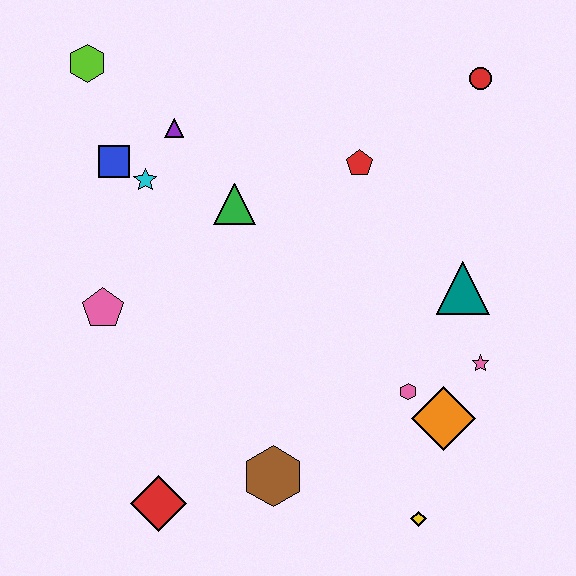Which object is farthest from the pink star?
The lime hexagon is farthest from the pink star.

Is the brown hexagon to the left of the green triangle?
No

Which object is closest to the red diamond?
The brown hexagon is closest to the red diamond.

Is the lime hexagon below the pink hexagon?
No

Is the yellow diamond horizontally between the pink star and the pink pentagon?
Yes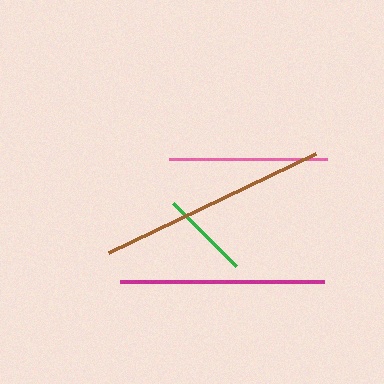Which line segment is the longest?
The brown line is the longest at approximately 229 pixels.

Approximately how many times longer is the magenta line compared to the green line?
The magenta line is approximately 2.3 times the length of the green line.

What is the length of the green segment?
The green segment is approximately 90 pixels long.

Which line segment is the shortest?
The green line is the shortest at approximately 90 pixels.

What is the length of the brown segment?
The brown segment is approximately 229 pixels long.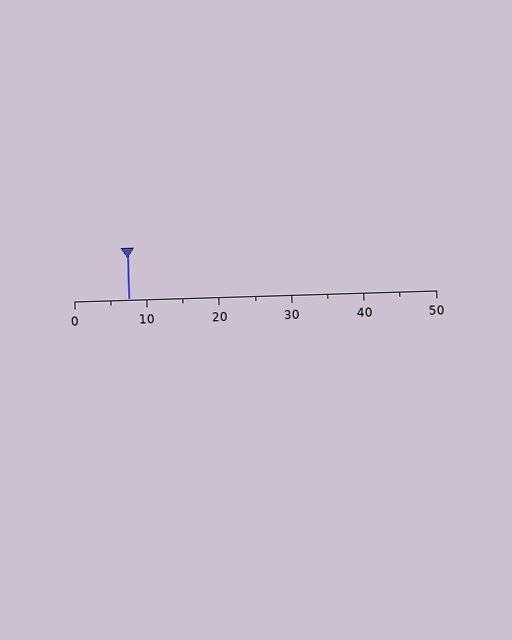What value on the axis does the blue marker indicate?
The marker indicates approximately 7.5.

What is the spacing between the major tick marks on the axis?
The major ticks are spaced 10 apart.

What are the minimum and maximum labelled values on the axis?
The axis runs from 0 to 50.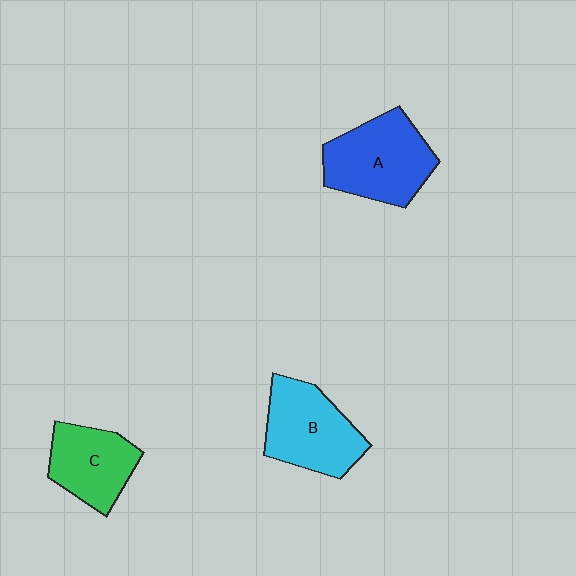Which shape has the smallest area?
Shape C (green).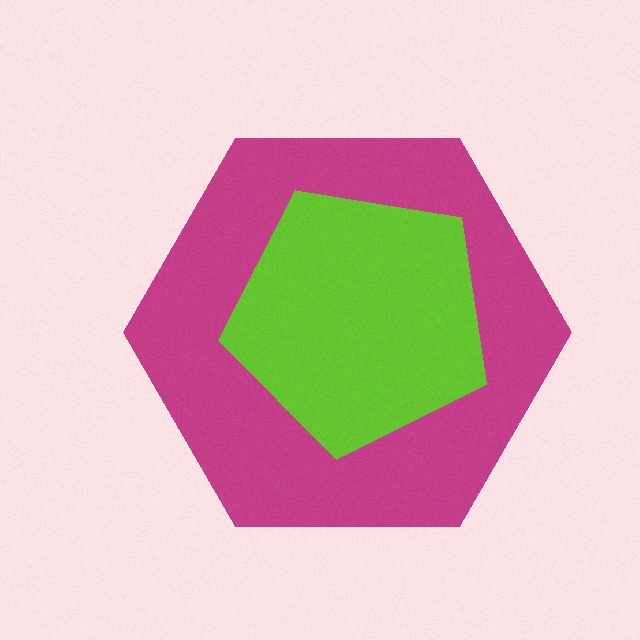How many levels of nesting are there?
2.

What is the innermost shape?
The lime pentagon.